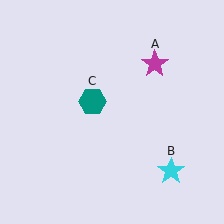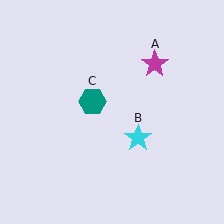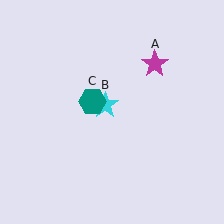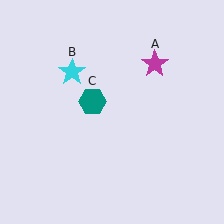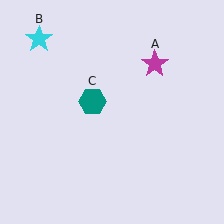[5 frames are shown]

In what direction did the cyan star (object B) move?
The cyan star (object B) moved up and to the left.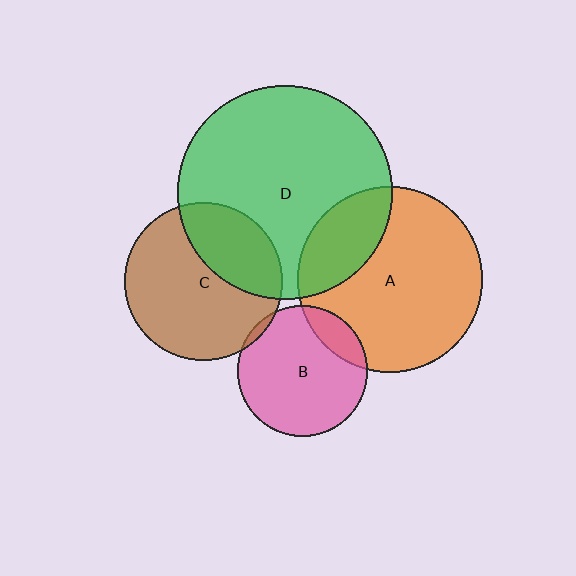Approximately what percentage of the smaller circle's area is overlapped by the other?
Approximately 15%.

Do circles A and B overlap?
Yes.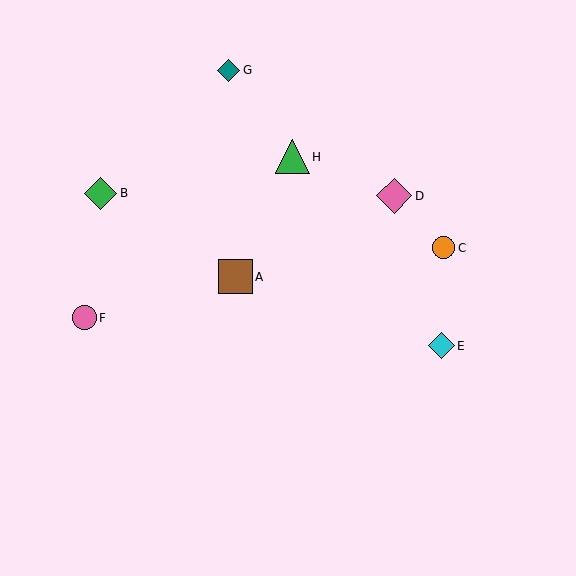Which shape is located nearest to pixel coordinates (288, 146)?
The green triangle (labeled H) at (292, 157) is nearest to that location.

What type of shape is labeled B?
Shape B is a green diamond.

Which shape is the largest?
The pink diamond (labeled D) is the largest.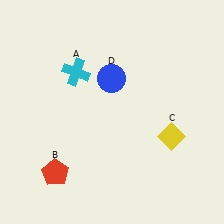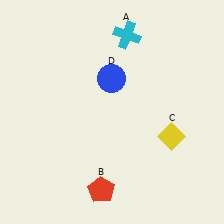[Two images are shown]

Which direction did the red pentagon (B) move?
The red pentagon (B) moved right.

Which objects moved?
The objects that moved are: the cyan cross (A), the red pentagon (B).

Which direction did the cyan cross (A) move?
The cyan cross (A) moved right.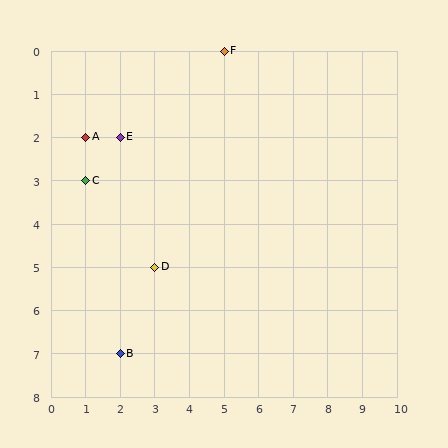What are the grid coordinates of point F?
Point F is at grid coordinates (5, 0).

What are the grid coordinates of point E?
Point E is at grid coordinates (2, 2).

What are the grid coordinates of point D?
Point D is at grid coordinates (3, 5).